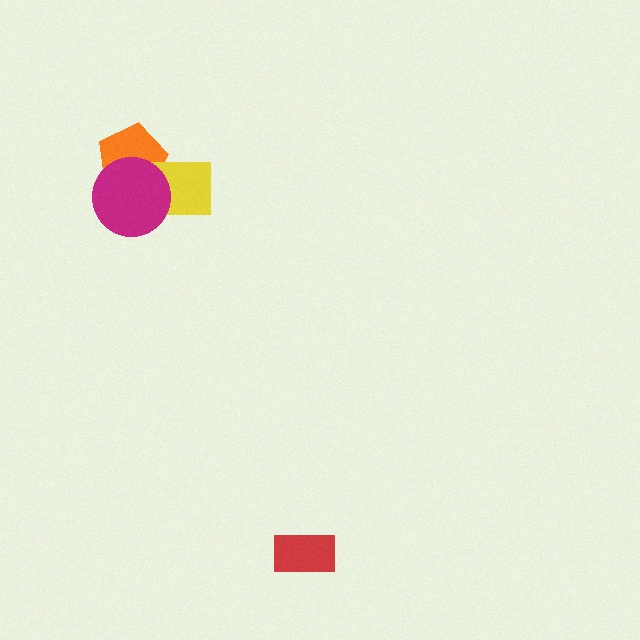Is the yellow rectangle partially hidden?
Yes, it is partially covered by another shape.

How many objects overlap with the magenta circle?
2 objects overlap with the magenta circle.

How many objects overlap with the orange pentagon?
2 objects overlap with the orange pentagon.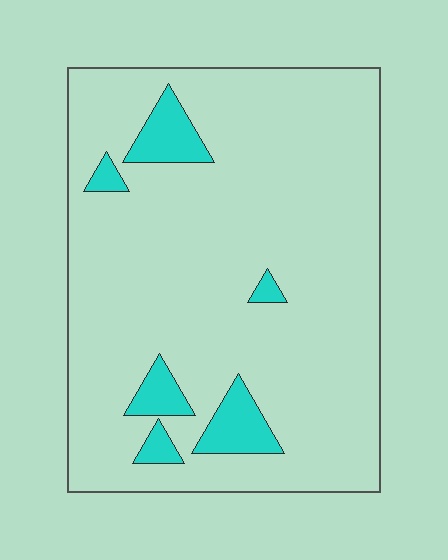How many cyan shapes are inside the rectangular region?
6.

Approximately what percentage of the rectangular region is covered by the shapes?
Approximately 10%.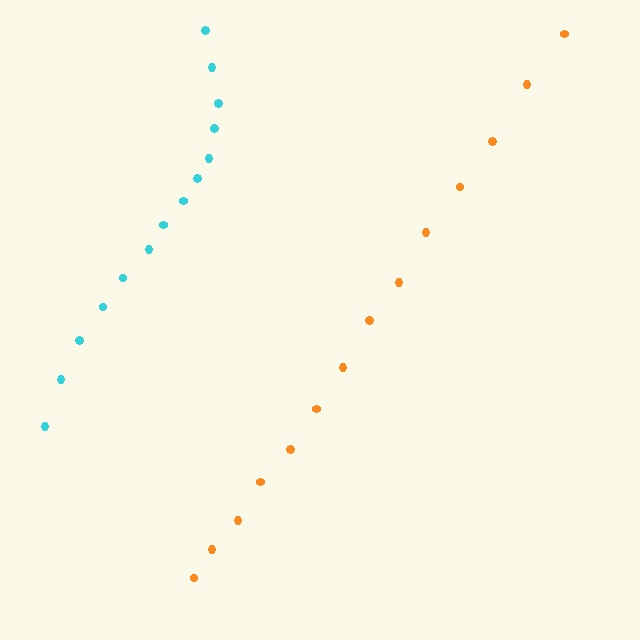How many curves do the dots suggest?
There are 2 distinct paths.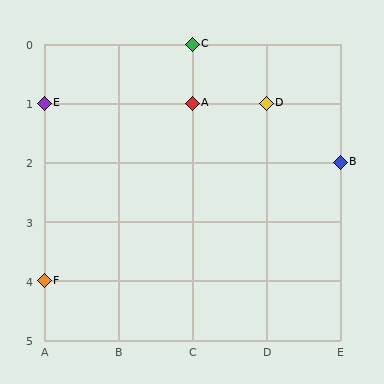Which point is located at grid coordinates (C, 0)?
Point C is at (C, 0).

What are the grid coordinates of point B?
Point B is at grid coordinates (E, 2).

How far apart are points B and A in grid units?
Points B and A are 2 columns and 1 row apart (about 2.2 grid units diagonally).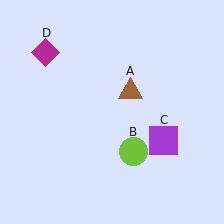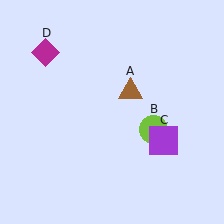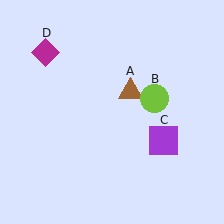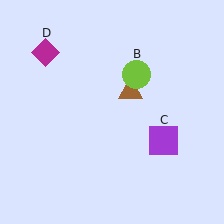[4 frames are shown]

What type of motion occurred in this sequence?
The lime circle (object B) rotated counterclockwise around the center of the scene.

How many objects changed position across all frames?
1 object changed position: lime circle (object B).